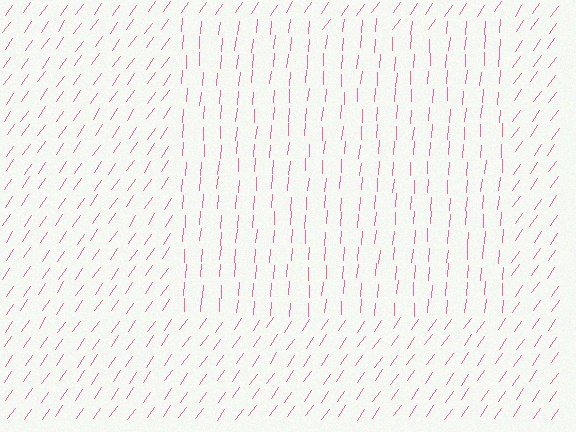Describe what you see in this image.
The image is filled with small pink line segments. A rectangle region in the image has lines oriented differently from the surrounding lines, creating a visible texture boundary.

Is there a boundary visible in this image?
Yes, there is a texture boundary formed by a change in line orientation.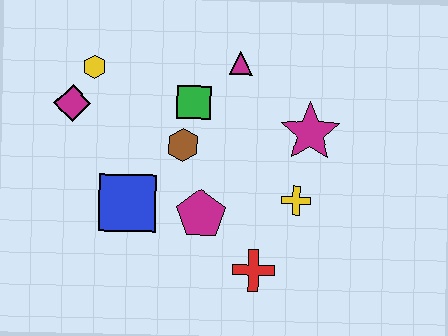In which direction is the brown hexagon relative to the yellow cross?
The brown hexagon is to the left of the yellow cross.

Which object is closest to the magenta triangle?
The green square is closest to the magenta triangle.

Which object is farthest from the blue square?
The magenta star is farthest from the blue square.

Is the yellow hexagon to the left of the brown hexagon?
Yes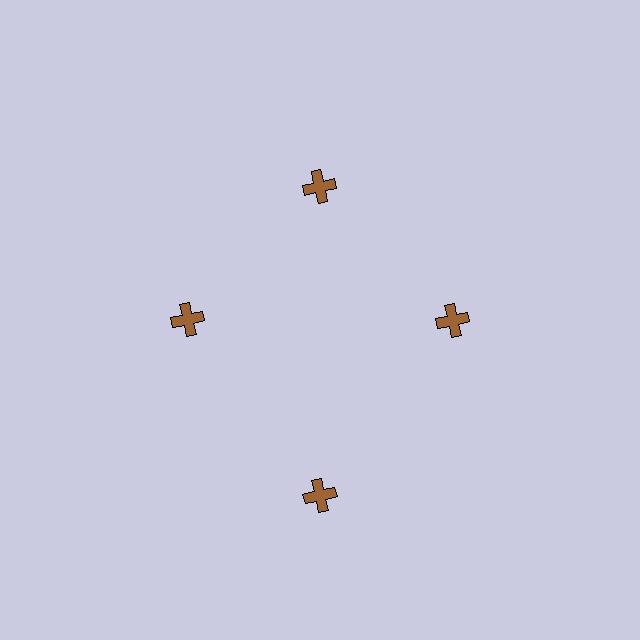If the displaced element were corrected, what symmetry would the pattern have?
It would have 4-fold rotational symmetry — the pattern would map onto itself every 90 degrees.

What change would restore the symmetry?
The symmetry would be restored by moving it inward, back onto the ring so that all 4 crosses sit at equal angles and equal distance from the center.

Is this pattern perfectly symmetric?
No. The 4 brown crosses are arranged in a ring, but one element near the 6 o'clock position is pushed outward from the center, breaking the 4-fold rotational symmetry.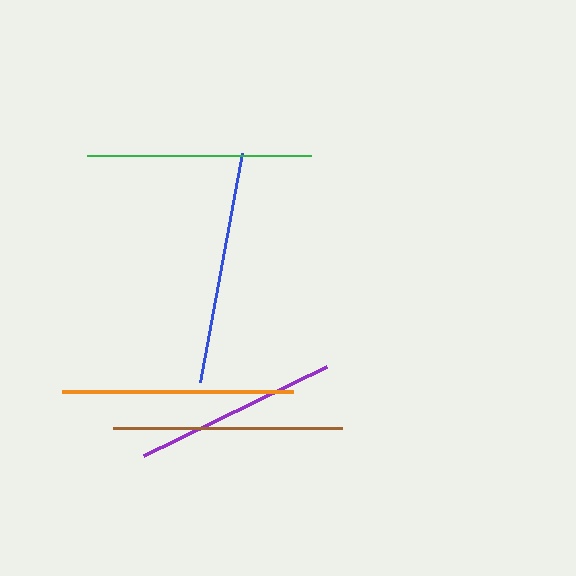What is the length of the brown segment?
The brown segment is approximately 229 pixels long.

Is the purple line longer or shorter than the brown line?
The brown line is longer than the purple line.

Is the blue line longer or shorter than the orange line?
The blue line is longer than the orange line.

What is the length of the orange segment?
The orange segment is approximately 232 pixels long.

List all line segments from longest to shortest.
From longest to shortest: blue, orange, brown, green, purple.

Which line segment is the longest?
The blue line is the longest at approximately 233 pixels.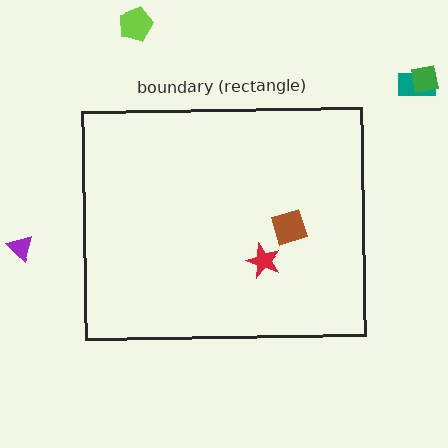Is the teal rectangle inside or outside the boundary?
Outside.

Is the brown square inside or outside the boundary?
Inside.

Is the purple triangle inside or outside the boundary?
Outside.